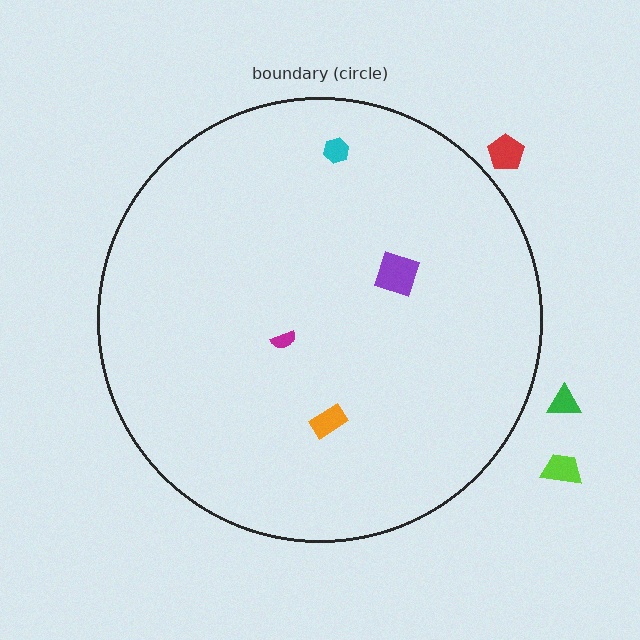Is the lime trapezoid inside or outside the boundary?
Outside.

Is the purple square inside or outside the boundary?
Inside.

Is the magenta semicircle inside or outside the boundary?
Inside.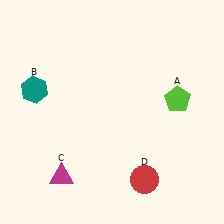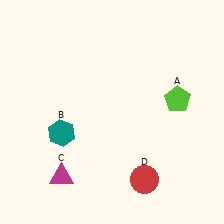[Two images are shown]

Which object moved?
The teal hexagon (B) moved down.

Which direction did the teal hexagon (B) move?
The teal hexagon (B) moved down.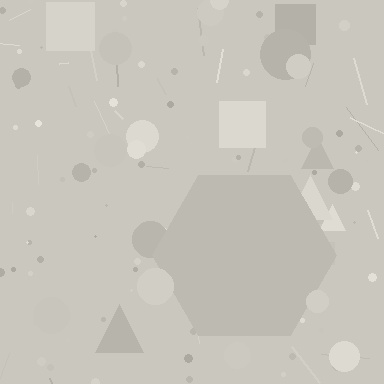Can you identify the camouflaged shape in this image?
The camouflaged shape is a hexagon.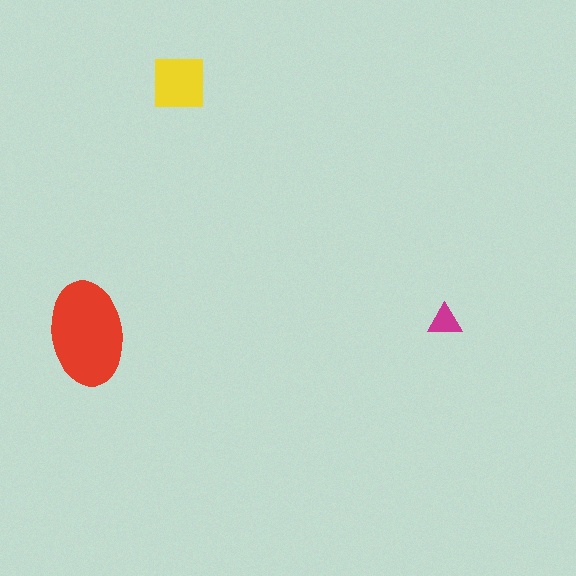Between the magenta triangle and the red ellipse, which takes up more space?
The red ellipse.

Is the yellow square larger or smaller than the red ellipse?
Smaller.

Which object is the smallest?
The magenta triangle.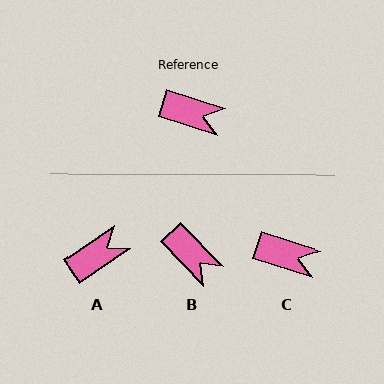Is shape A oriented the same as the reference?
No, it is off by about 53 degrees.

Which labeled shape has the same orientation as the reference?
C.